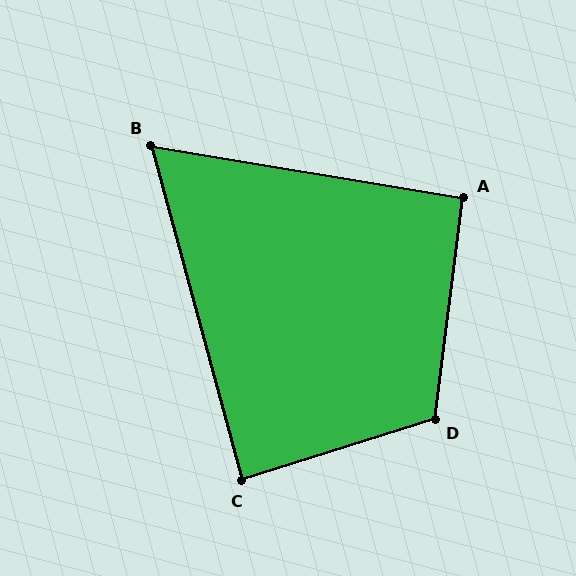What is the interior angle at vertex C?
Approximately 88 degrees (approximately right).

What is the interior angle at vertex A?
Approximately 92 degrees (approximately right).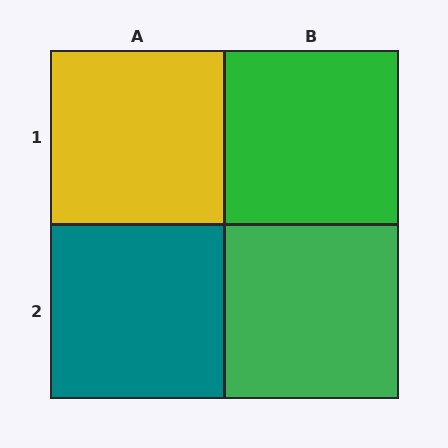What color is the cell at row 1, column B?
Green.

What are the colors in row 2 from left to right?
Teal, green.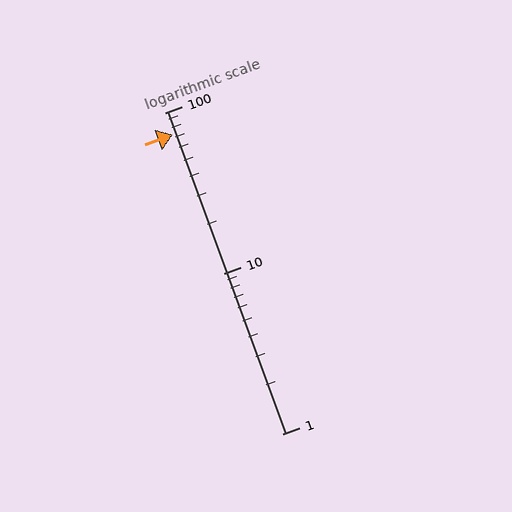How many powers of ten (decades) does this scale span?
The scale spans 2 decades, from 1 to 100.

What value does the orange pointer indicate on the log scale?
The pointer indicates approximately 73.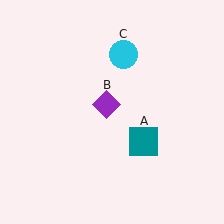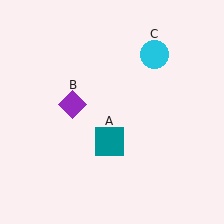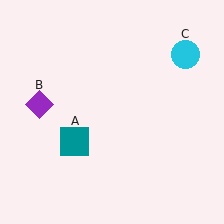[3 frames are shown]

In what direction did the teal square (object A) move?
The teal square (object A) moved left.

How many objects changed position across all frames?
3 objects changed position: teal square (object A), purple diamond (object B), cyan circle (object C).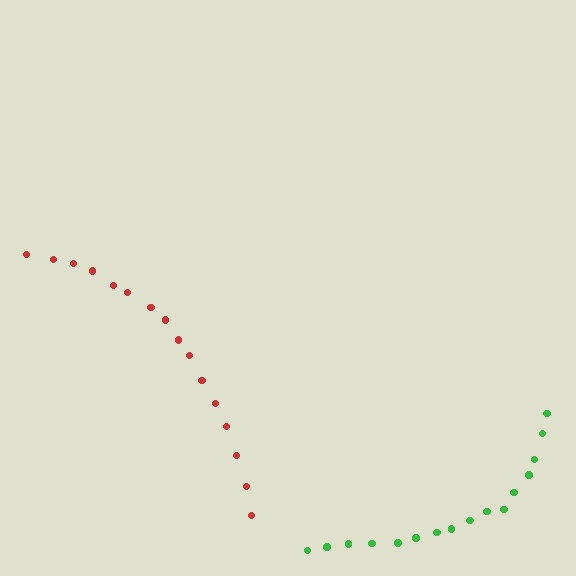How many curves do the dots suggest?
There are 2 distinct paths.